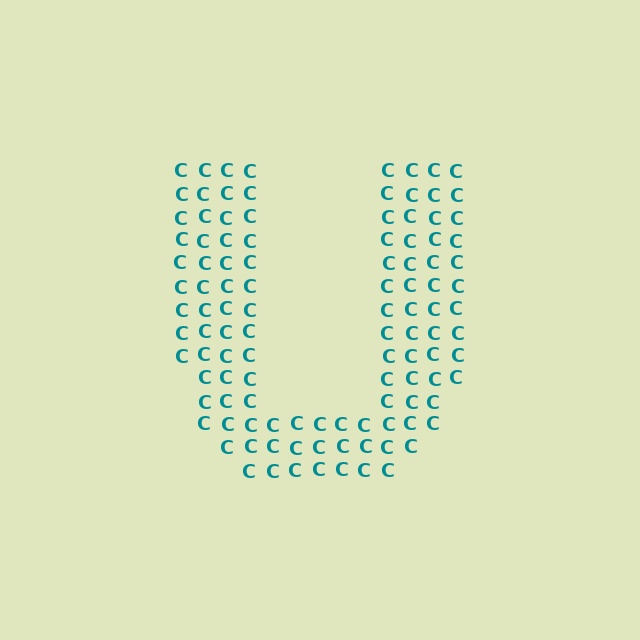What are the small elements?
The small elements are letter C's.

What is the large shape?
The large shape is the letter U.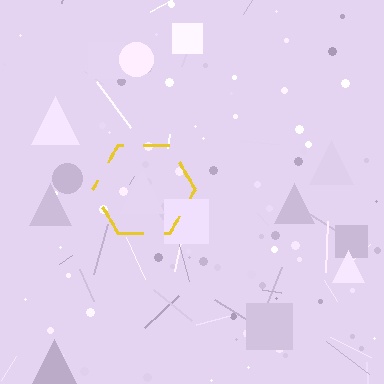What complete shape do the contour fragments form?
The contour fragments form a hexagon.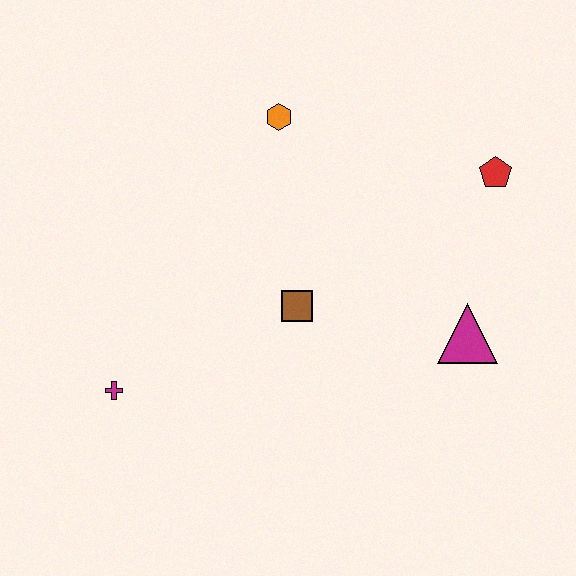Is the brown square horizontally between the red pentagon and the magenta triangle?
No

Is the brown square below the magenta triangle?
No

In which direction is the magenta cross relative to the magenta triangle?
The magenta cross is to the left of the magenta triangle.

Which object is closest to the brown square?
The magenta triangle is closest to the brown square.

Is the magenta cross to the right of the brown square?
No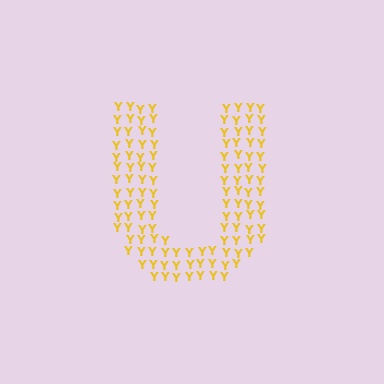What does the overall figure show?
The overall figure shows the letter U.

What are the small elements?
The small elements are letter Y's.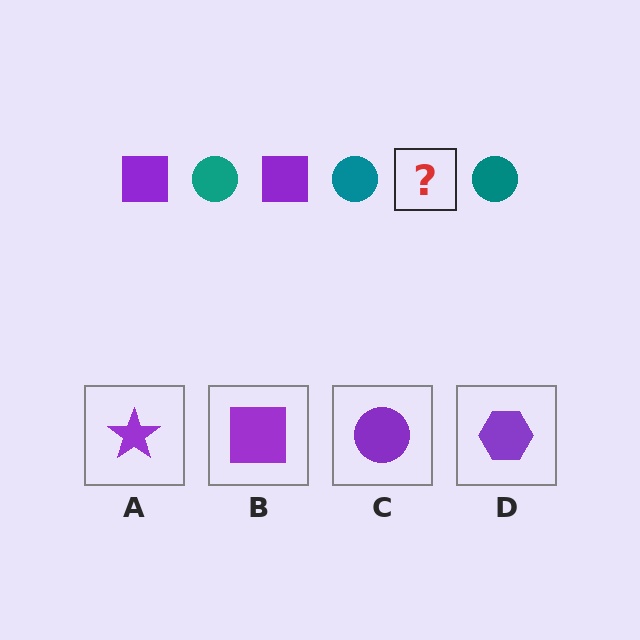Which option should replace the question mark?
Option B.